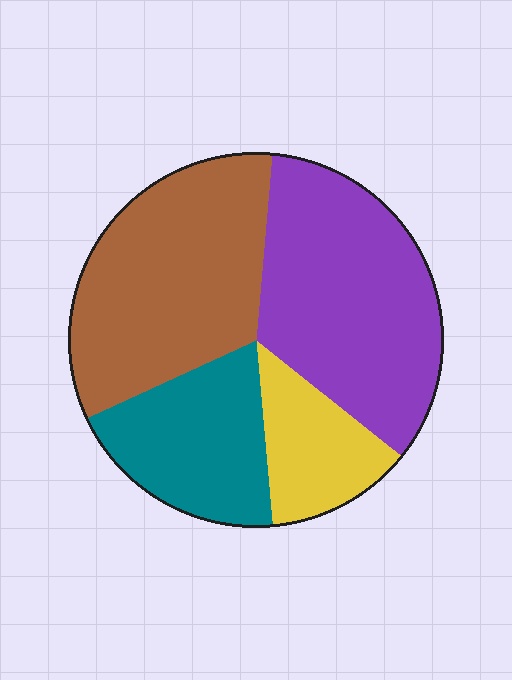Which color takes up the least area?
Yellow, at roughly 15%.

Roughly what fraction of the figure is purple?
Purple covers about 35% of the figure.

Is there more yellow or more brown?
Brown.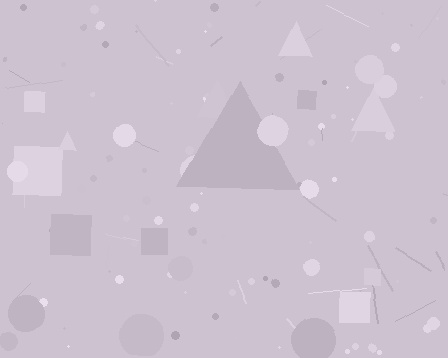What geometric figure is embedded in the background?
A triangle is embedded in the background.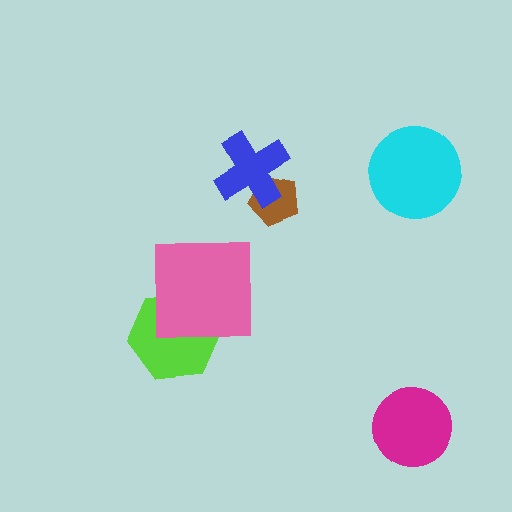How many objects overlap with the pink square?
1 object overlaps with the pink square.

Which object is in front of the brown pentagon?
The blue cross is in front of the brown pentagon.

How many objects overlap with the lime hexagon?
1 object overlaps with the lime hexagon.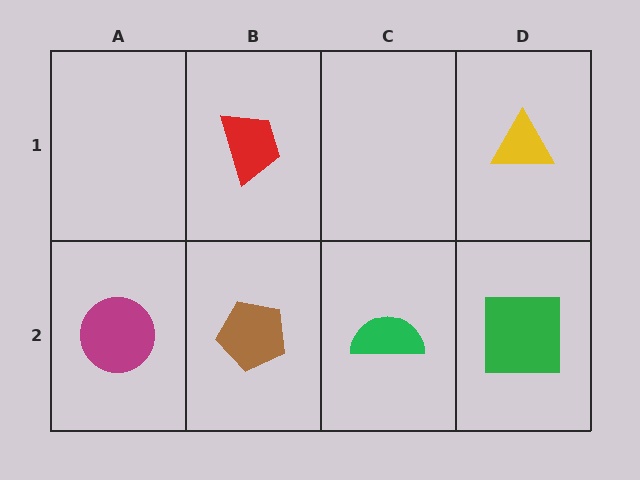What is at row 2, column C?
A green semicircle.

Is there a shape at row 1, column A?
No, that cell is empty.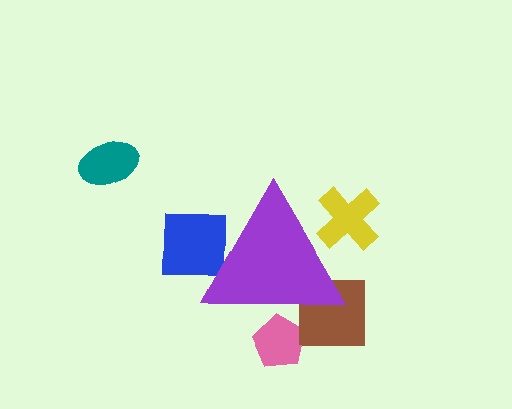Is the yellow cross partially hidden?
Yes, the yellow cross is partially hidden behind the purple triangle.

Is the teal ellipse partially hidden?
No, the teal ellipse is fully visible.